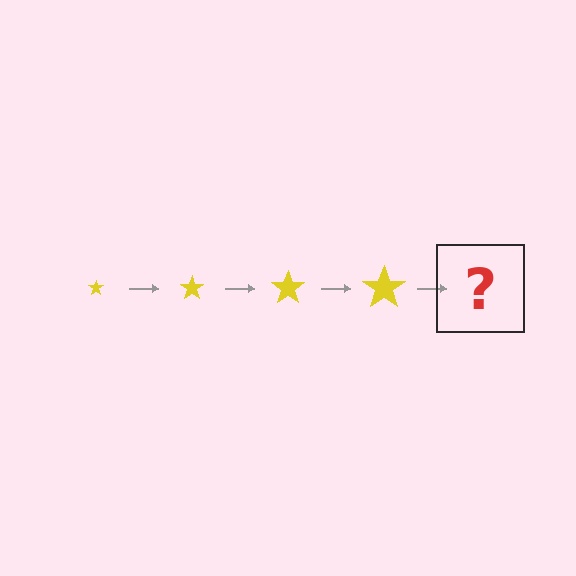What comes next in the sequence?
The next element should be a yellow star, larger than the previous one.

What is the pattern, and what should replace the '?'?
The pattern is that the star gets progressively larger each step. The '?' should be a yellow star, larger than the previous one.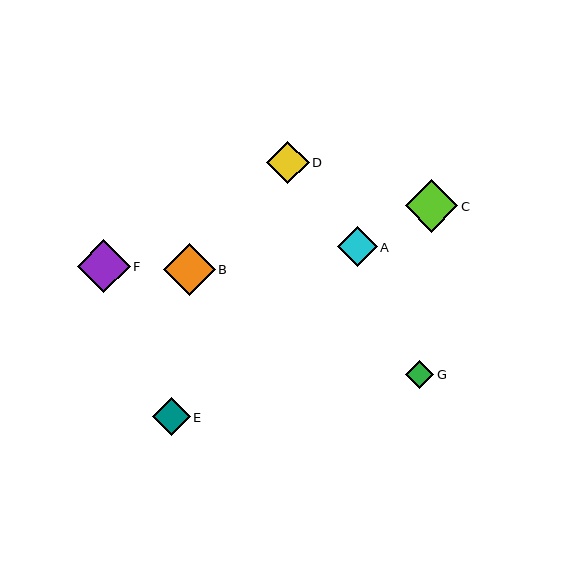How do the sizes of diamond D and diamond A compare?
Diamond D and diamond A are approximately the same size.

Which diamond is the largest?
Diamond F is the largest with a size of approximately 53 pixels.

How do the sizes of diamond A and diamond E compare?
Diamond A and diamond E are approximately the same size.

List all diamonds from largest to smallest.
From largest to smallest: F, C, B, D, A, E, G.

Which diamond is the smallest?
Diamond G is the smallest with a size of approximately 28 pixels.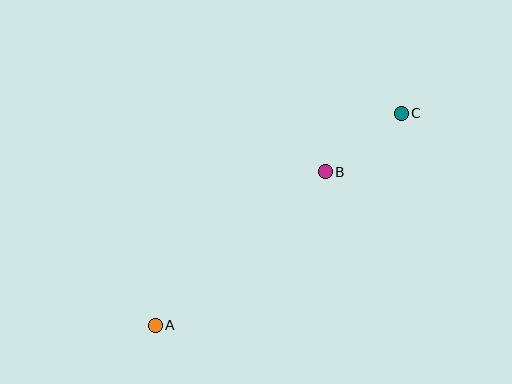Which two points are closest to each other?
Points B and C are closest to each other.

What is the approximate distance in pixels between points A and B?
The distance between A and B is approximately 229 pixels.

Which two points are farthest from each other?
Points A and C are farthest from each other.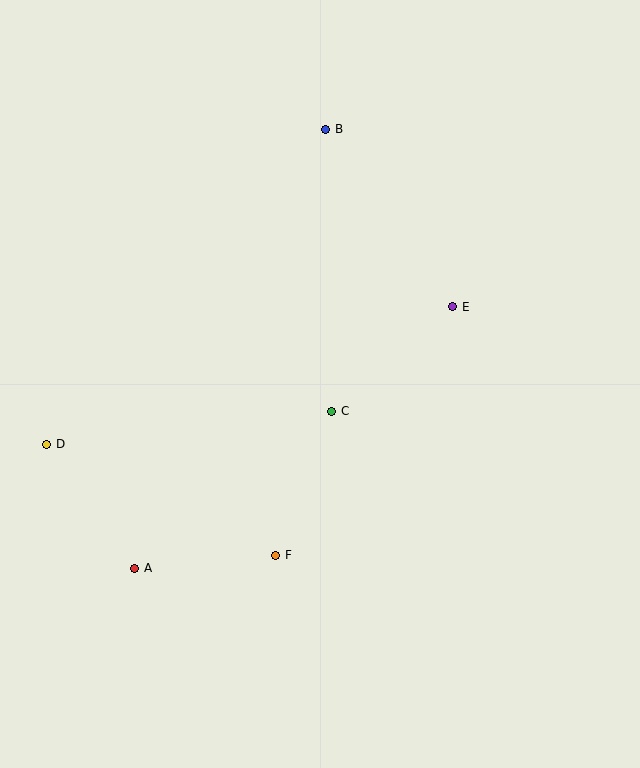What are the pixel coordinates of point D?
Point D is at (47, 444).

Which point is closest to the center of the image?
Point C at (332, 411) is closest to the center.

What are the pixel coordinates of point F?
Point F is at (276, 555).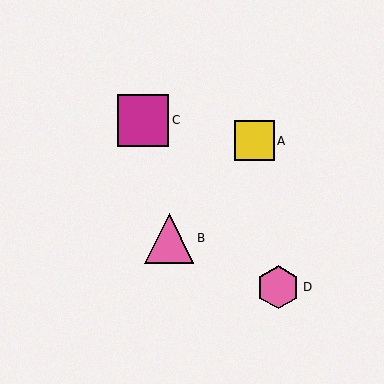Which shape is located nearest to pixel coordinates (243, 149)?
The yellow square (labeled A) at (254, 141) is nearest to that location.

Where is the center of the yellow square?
The center of the yellow square is at (254, 141).